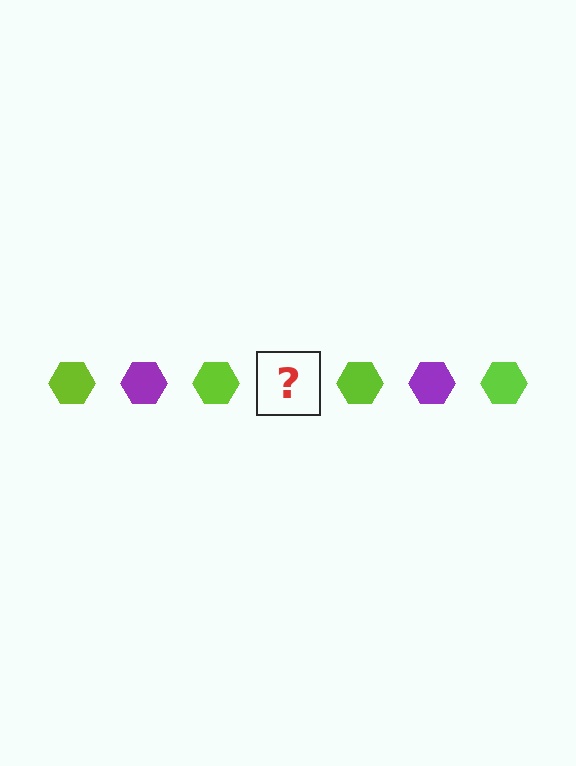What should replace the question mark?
The question mark should be replaced with a purple hexagon.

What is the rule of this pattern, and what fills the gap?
The rule is that the pattern cycles through lime, purple hexagons. The gap should be filled with a purple hexagon.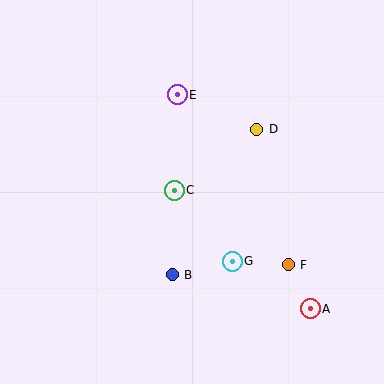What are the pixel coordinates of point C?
Point C is at (174, 190).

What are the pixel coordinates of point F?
Point F is at (288, 265).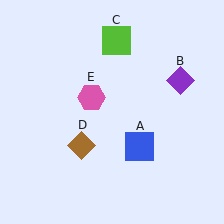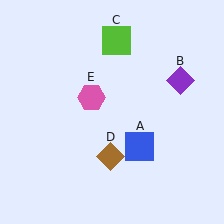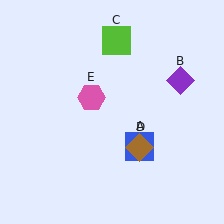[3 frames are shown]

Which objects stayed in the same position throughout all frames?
Blue square (object A) and purple diamond (object B) and lime square (object C) and pink hexagon (object E) remained stationary.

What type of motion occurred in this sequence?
The brown diamond (object D) rotated counterclockwise around the center of the scene.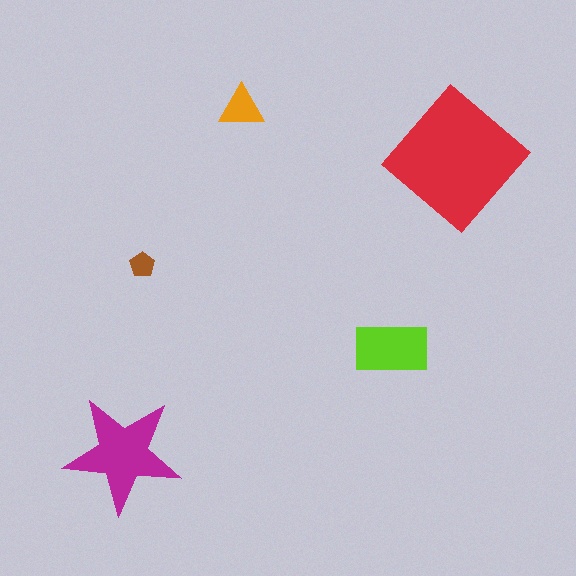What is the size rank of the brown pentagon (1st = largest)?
5th.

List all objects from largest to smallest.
The red diamond, the magenta star, the lime rectangle, the orange triangle, the brown pentagon.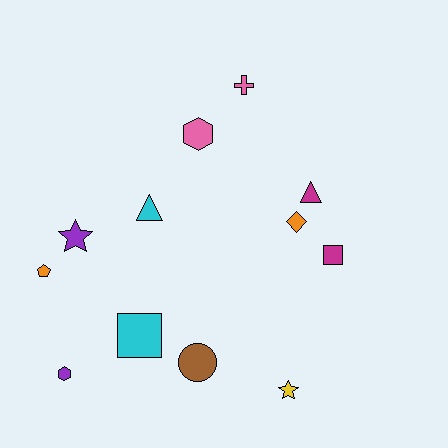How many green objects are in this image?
There are no green objects.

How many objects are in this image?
There are 12 objects.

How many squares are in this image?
There are 2 squares.